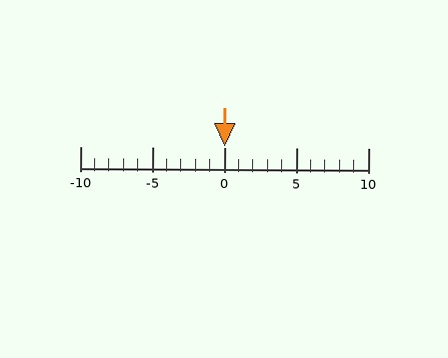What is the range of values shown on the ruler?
The ruler shows values from -10 to 10.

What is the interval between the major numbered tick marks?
The major tick marks are spaced 5 units apart.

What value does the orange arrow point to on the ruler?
The orange arrow points to approximately 0.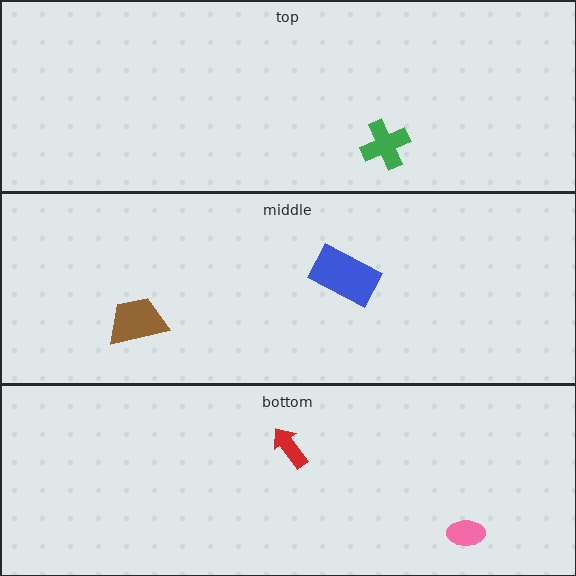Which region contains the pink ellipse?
The bottom region.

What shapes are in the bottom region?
The pink ellipse, the red arrow.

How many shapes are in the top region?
1.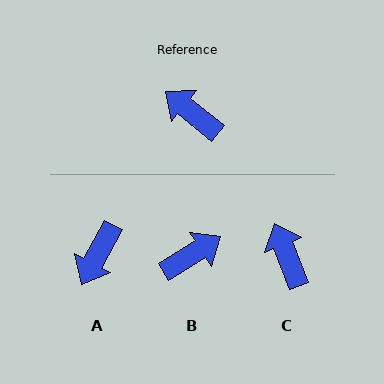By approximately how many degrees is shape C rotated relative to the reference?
Approximately 29 degrees clockwise.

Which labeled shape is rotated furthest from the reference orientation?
B, about 109 degrees away.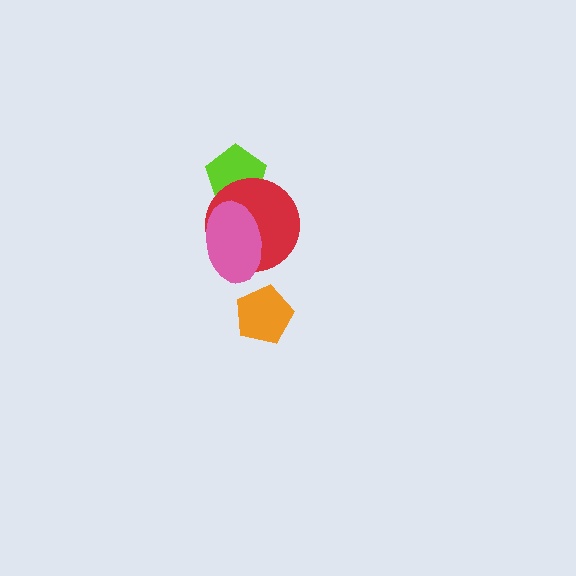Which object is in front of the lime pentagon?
The red circle is in front of the lime pentagon.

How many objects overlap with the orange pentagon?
0 objects overlap with the orange pentagon.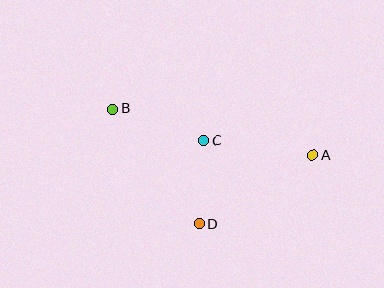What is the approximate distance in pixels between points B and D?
The distance between B and D is approximately 143 pixels.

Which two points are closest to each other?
Points C and D are closest to each other.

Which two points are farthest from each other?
Points A and B are farthest from each other.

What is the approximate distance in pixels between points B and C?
The distance between B and C is approximately 96 pixels.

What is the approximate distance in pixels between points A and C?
The distance between A and C is approximately 110 pixels.